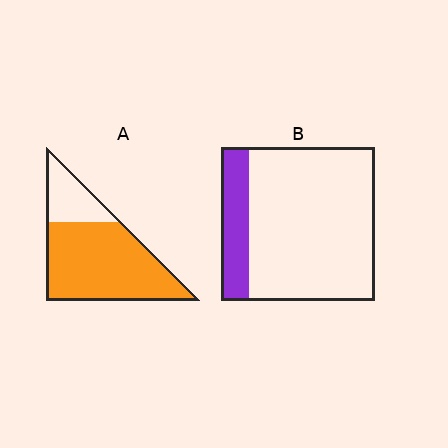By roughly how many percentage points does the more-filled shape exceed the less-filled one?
By roughly 60 percentage points (A over B).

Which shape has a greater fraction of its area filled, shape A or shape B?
Shape A.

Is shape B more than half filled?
No.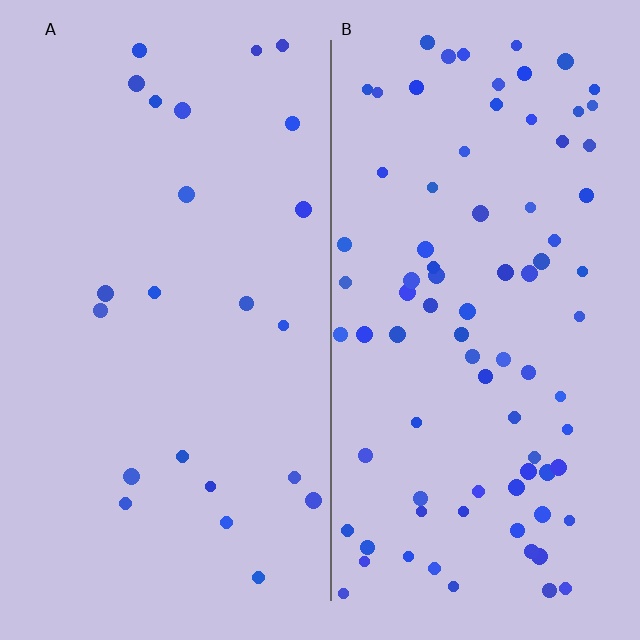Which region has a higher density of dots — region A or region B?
B (the right).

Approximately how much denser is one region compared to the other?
Approximately 3.6× — region B over region A.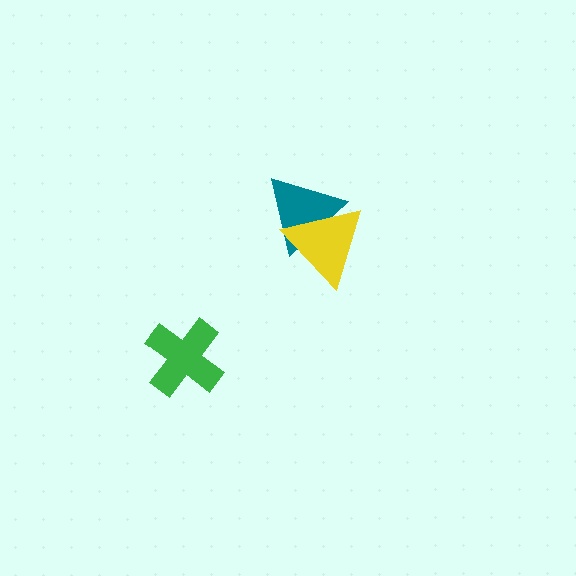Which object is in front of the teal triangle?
The yellow triangle is in front of the teal triangle.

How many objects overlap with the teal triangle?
1 object overlaps with the teal triangle.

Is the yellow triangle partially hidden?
No, no other shape covers it.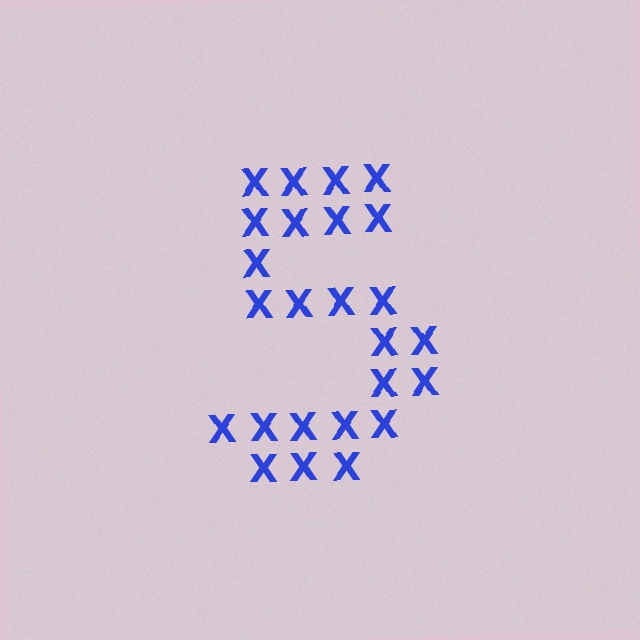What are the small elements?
The small elements are letter X's.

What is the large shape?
The large shape is the digit 5.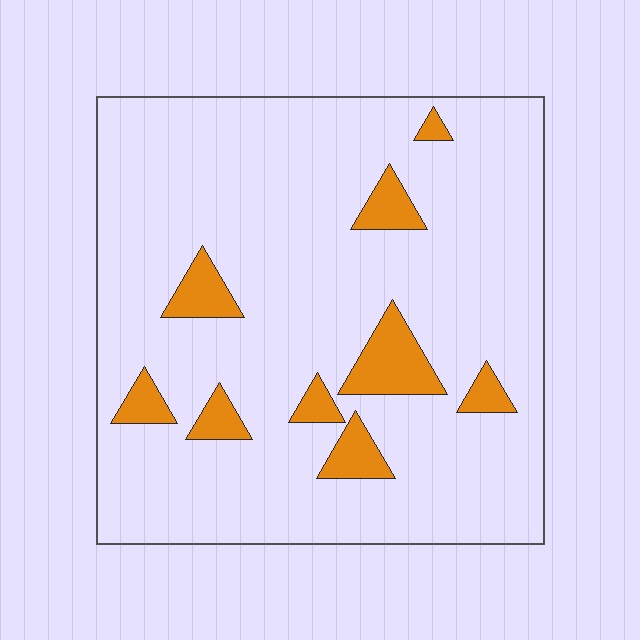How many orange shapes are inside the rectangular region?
9.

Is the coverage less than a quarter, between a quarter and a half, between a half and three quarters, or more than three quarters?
Less than a quarter.